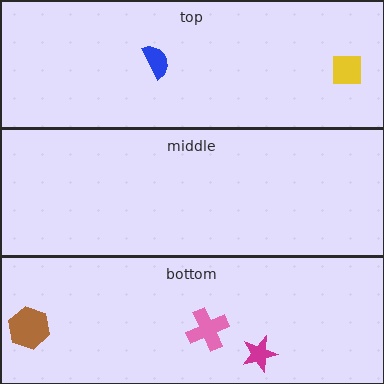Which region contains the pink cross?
The bottom region.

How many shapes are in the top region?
2.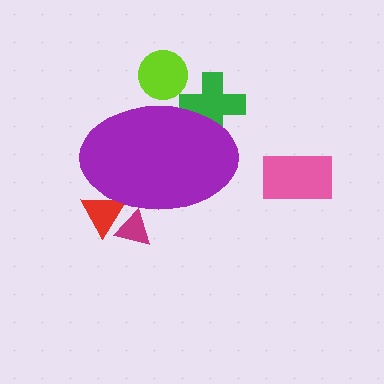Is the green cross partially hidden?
Yes, the green cross is partially hidden behind the purple ellipse.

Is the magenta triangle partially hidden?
Yes, the magenta triangle is partially hidden behind the purple ellipse.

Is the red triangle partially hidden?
Yes, the red triangle is partially hidden behind the purple ellipse.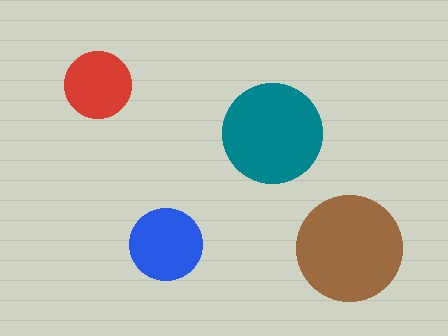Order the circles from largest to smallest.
the brown one, the teal one, the blue one, the red one.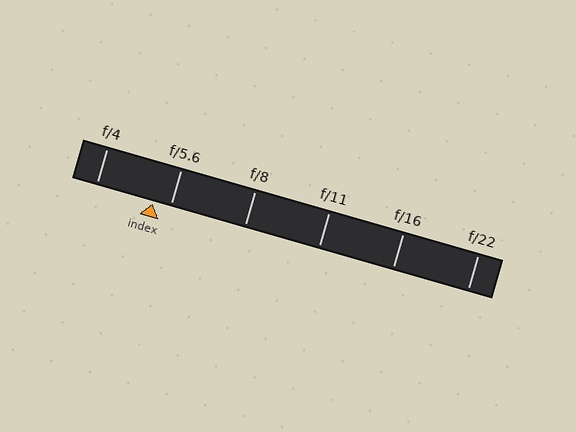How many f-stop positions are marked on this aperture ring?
There are 6 f-stop positions marked.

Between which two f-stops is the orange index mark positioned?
The index mark is between f/4 and f/5.6.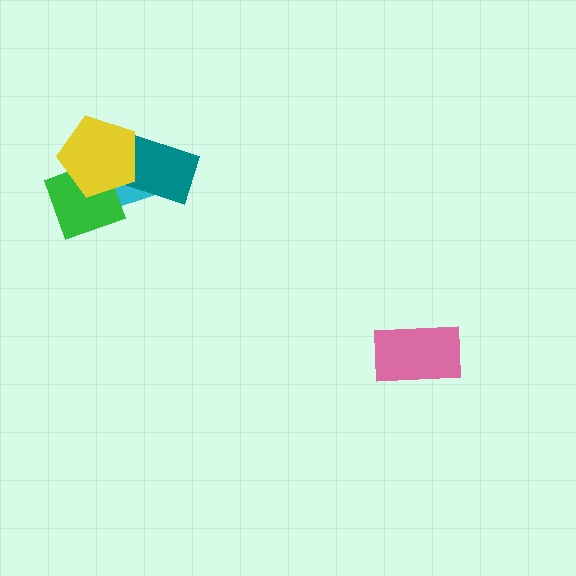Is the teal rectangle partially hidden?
Yes, it is partially covered by another shape.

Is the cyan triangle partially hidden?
Yes, it is partially covered by another shape.